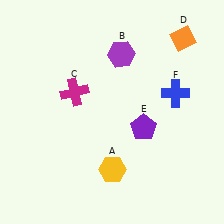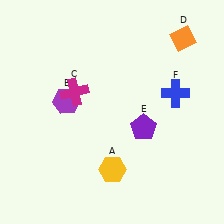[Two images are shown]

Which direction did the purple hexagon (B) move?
The purple hexagon (B) moved left.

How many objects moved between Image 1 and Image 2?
1 object moved between the two images.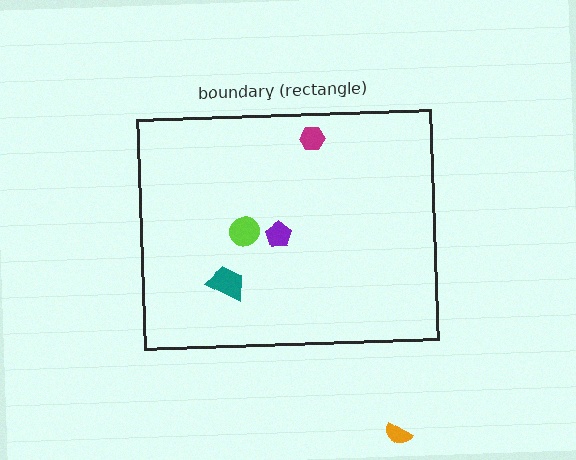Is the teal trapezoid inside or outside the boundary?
Inside.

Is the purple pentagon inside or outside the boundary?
Inside.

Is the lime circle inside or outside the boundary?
Inside.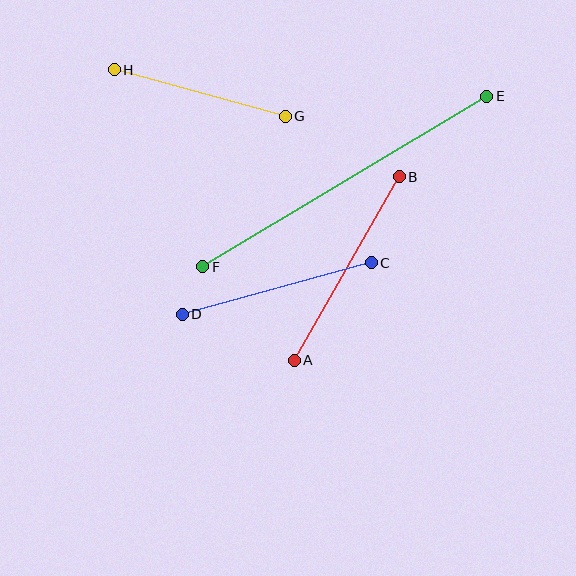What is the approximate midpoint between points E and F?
The midpoint is at approximately (345, 181) pixels.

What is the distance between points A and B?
The distance is approximately 211 pixels.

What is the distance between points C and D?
The distance is approximately 196 pixels.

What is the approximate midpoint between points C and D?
The midpoint is at approximately (277, 288) pixels.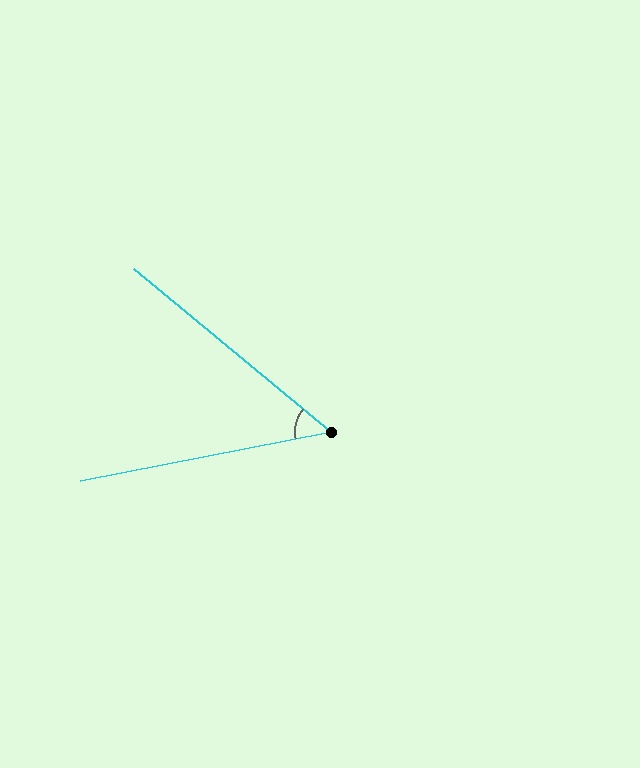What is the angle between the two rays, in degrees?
Approximately 51 degrees.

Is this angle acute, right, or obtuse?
It is acute.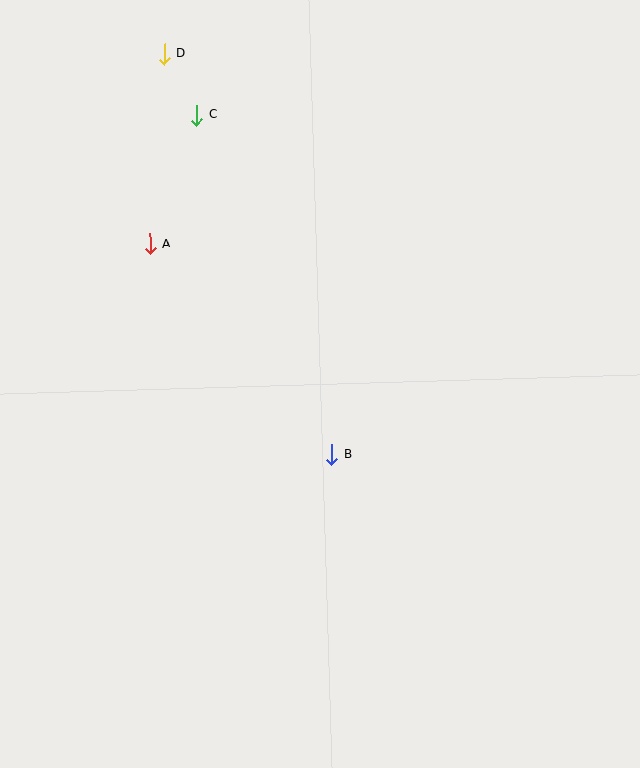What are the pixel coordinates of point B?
Point B is at (332, 454).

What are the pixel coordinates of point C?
Point C is at (197, 115).